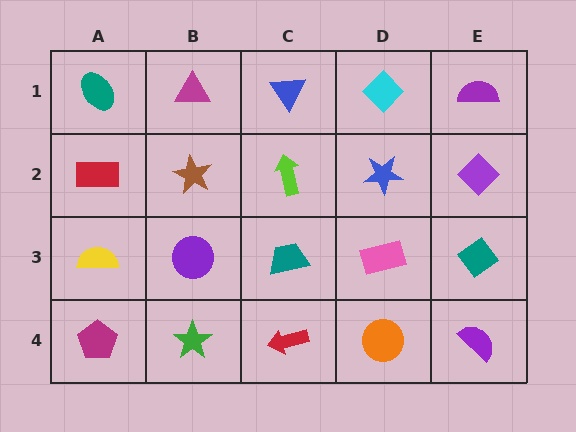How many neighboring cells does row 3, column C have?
4.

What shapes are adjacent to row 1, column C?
A lime arrow (row 2, column C), a magenta triangle (row 1, column B), a cyan diamond (row 1, column D).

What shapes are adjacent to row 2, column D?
A cyan diamond (row 1, column D), a pink rectangle (row 3, column D), a lime arrow (row 2, column C), a purple diamond (row 2, column E).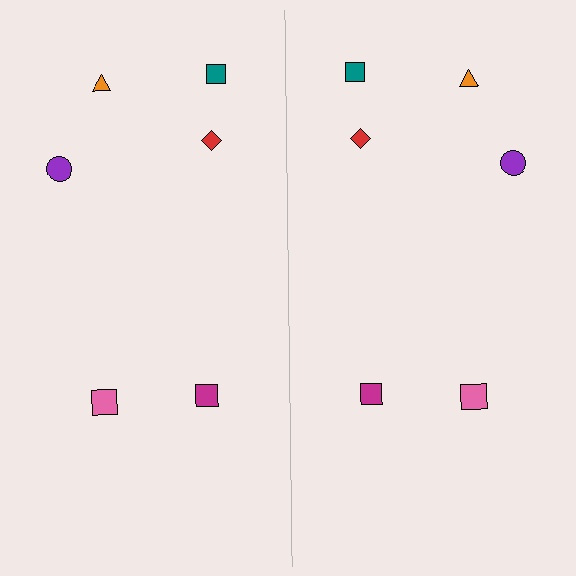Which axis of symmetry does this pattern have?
The pattern has a vertical axis of symmetry running through the center of the image.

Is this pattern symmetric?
Yes, this pattern has bilateral (reflection) symmetry.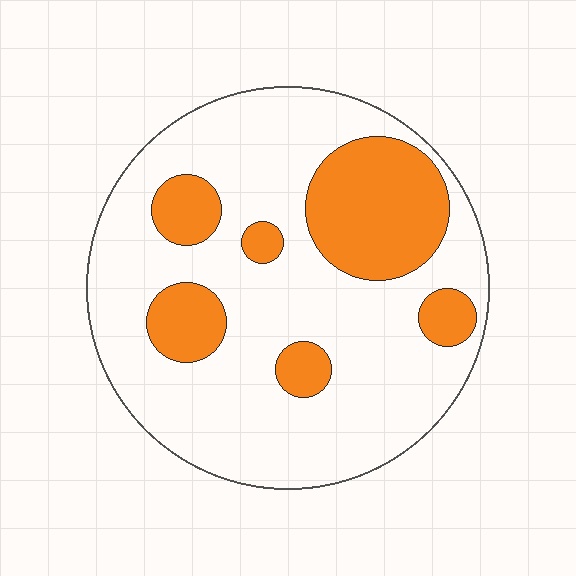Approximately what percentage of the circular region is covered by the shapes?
Approximately 25%.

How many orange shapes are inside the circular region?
6.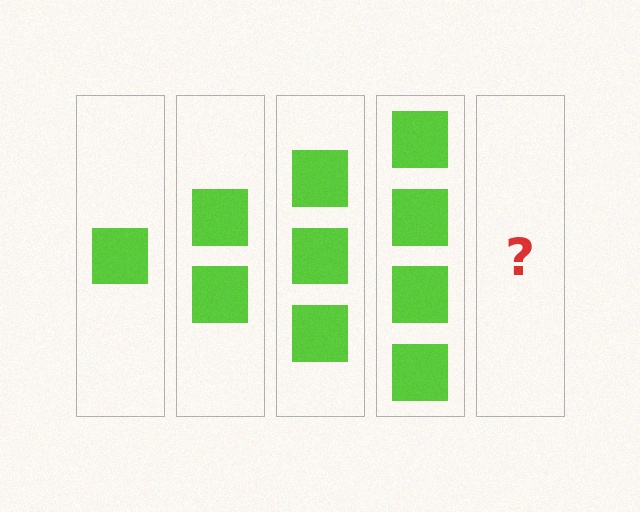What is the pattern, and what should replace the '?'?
The pattern is that each step adds one more square. The '?' should be 5 squares.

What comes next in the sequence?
The next element should be 5 squares.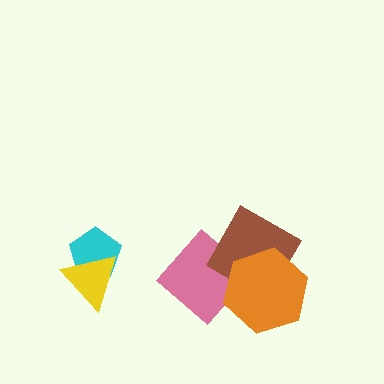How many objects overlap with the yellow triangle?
1 object overlaps with the yellow triangle.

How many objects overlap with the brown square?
2 objects overlap with the brown square.